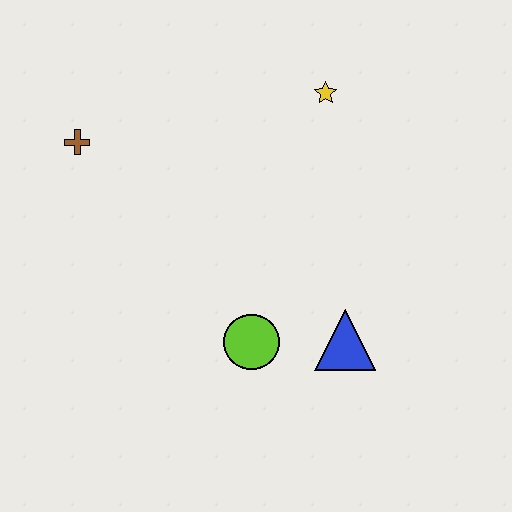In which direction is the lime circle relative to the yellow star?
The lime circle is below the yellow star.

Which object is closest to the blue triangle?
The lime circle is closest to the blue triangle.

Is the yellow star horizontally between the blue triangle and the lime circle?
Yes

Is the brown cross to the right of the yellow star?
No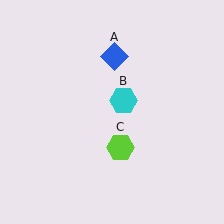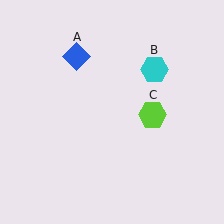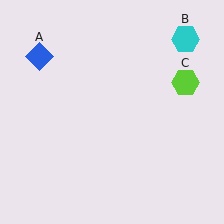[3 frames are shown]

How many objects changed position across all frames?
3 objects changed position: blue diamond (object A), cyan hexagon (object B), lime hexagon (object C).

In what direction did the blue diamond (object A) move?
The blue diamond (object A) moved left.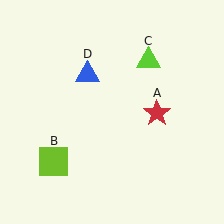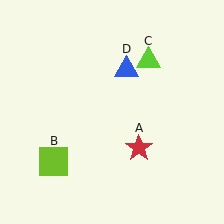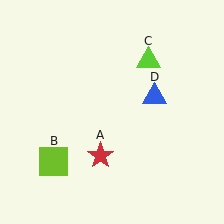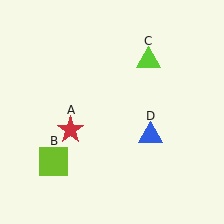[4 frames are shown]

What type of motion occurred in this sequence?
The red star (object A), blue triangle (object D) rotated clockwise around the center of the scene.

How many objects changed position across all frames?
2 objects changed position: red star (object A), blue triangle (object D).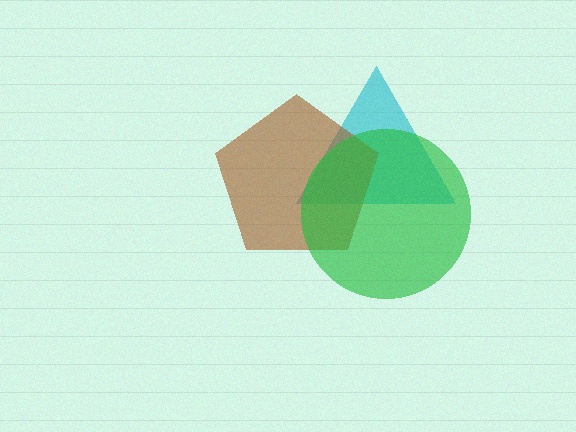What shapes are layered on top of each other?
The layered shapes are: a cyan triangle, a brown pentagon, a green circle.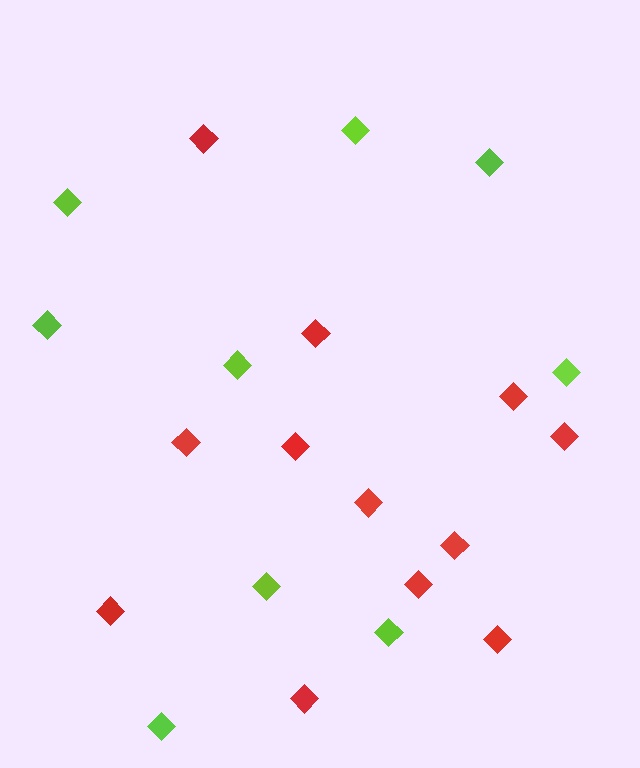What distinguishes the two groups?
There are 2 groups: one group of lime diamonds (9) and one group of red diamonds (12).